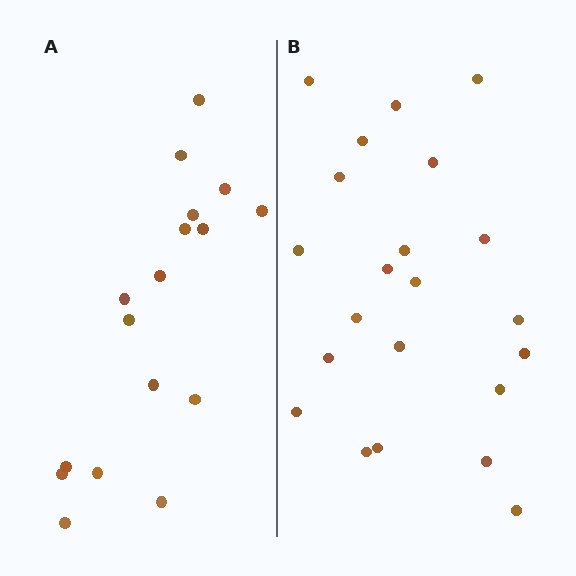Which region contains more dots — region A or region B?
Region B (the right region) has more dots.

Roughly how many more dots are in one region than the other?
Region B has about 5 more dots than region A.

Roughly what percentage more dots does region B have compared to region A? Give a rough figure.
About 30% more.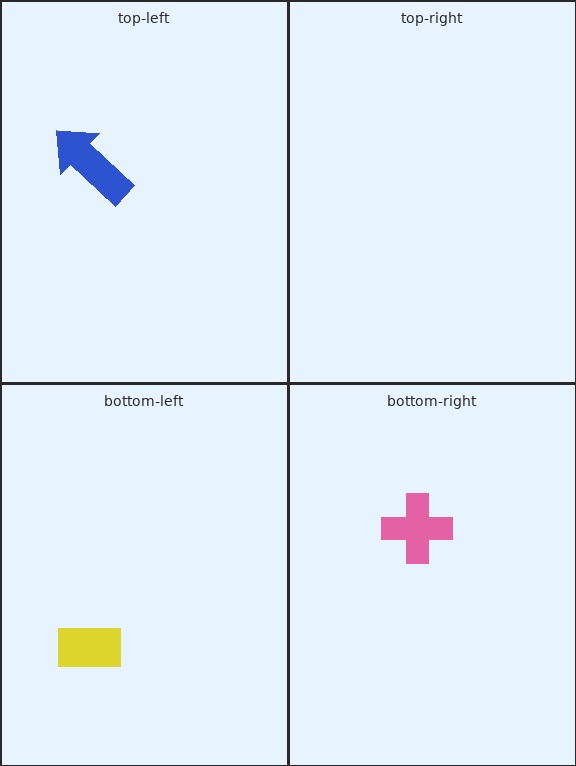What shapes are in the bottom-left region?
The yellow rectangle.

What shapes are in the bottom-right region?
The pink cross.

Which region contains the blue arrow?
The top-left region.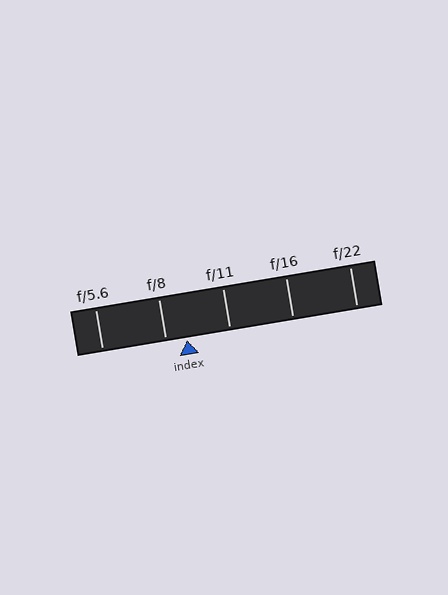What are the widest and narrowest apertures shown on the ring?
The widest aperture shown is f/5.6 and the narrowest is f/22.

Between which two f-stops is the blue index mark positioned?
The index mark is between f/8 and f/11.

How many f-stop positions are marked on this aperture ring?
There are 5 f-stop positions marked.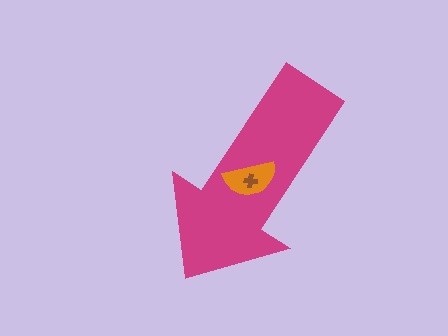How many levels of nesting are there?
3.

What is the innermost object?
The brown cross.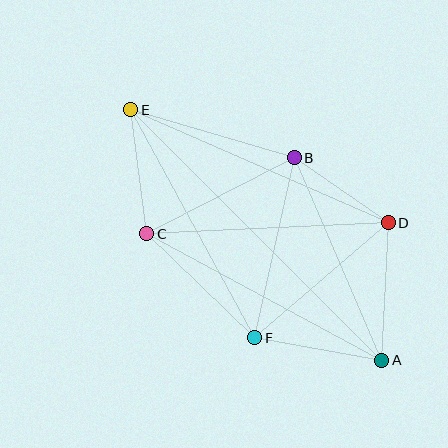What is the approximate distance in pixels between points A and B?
The distance between A and B is approximately 221 pixels.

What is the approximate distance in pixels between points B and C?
The distance between B and C is approximately 166 pixels.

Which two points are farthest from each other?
Points A and E are farthest from each other.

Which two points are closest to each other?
Points B and D are closest to each other.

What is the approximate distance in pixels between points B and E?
The distance between B and E is approximately 171 pixels.